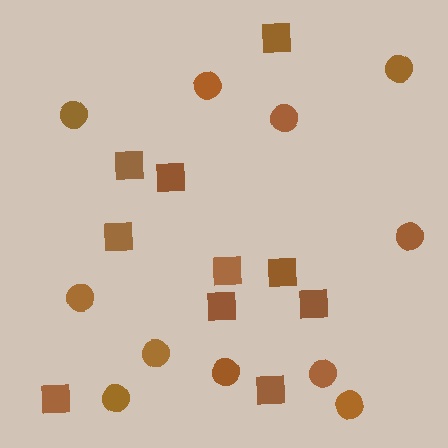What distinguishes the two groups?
There are 2 groups: one group of circles (11) and one group of squares (10).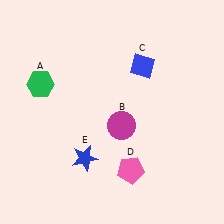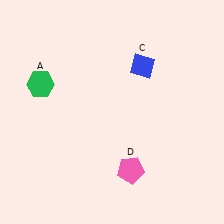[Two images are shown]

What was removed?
The magenta circle (B), the blue star (E) were removed in Image 2.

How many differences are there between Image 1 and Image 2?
There are 2 differences between the two images.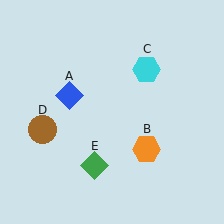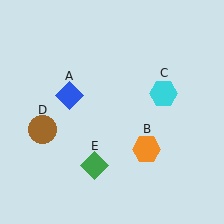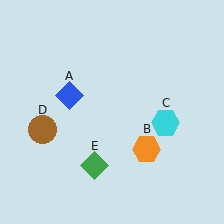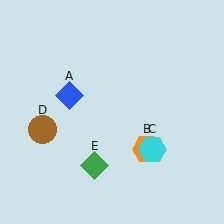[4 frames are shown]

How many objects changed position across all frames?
1 object changed position: cyan hexagon (object C).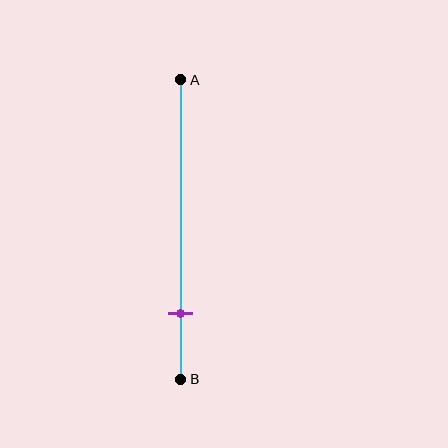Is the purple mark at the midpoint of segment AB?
No, the mark is at about 80% from A, not at the 50% midpoint.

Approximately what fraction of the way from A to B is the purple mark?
The purple mark is approximately 80% of the way from A to B.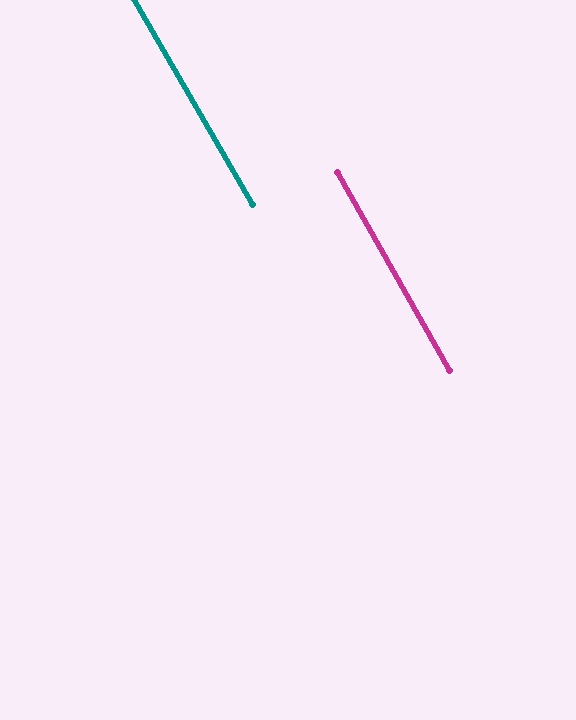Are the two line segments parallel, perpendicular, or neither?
Parallel — their directions differ by only 0.5°.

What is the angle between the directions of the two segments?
Approximately 0 degrees.